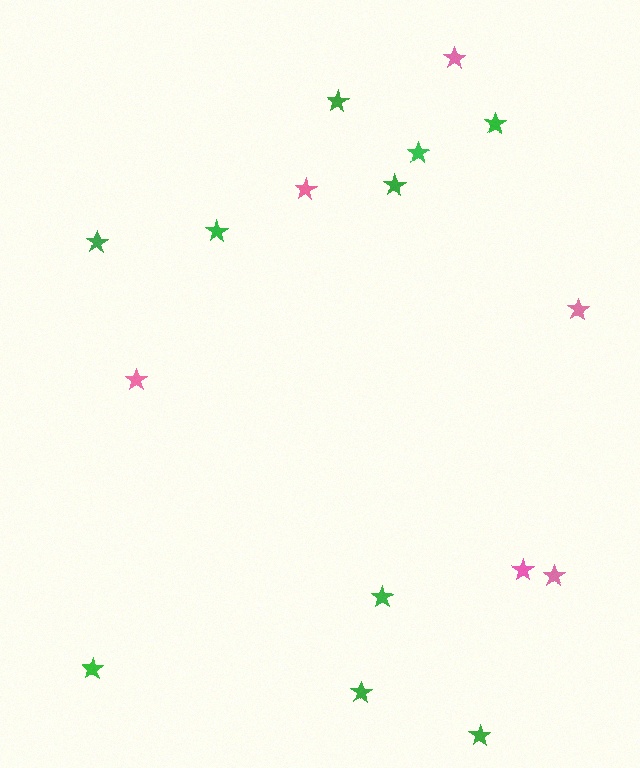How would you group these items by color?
There are 2 groups: one group of pink stars (6) and one group of green stars (10).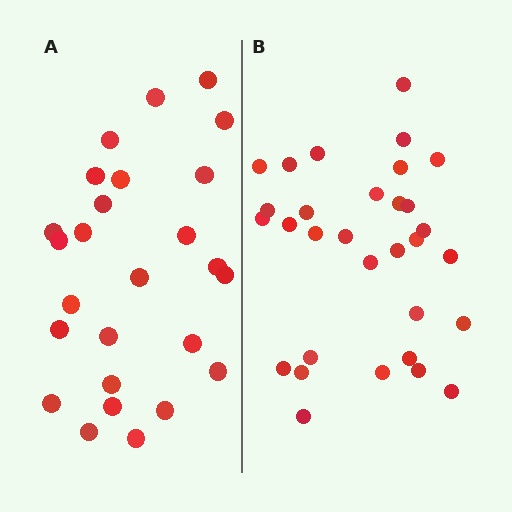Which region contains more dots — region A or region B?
Region B (the right region) has more dots.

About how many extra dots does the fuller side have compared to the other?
Region B has about 5 more dots than region A.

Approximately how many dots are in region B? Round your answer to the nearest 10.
About 30 dots. (The exact count is 31, which rounds to 30.)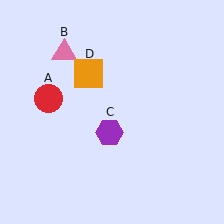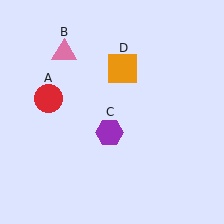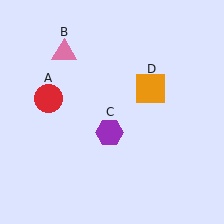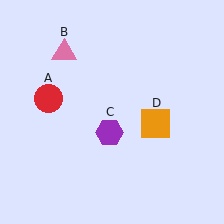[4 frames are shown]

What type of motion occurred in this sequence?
The orange square (object D) rotated clockwise around the center of the scene.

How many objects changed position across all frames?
1 object changed position: orange square (object D).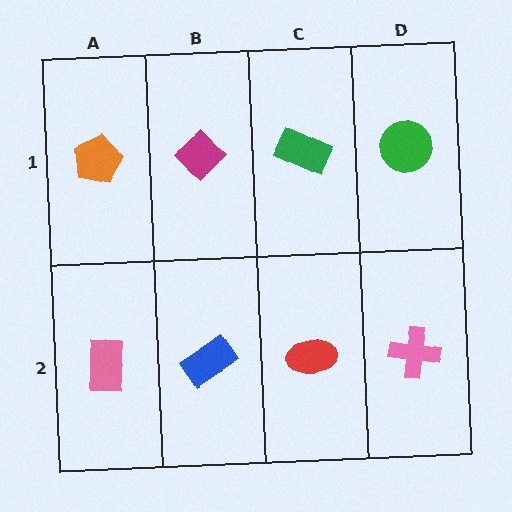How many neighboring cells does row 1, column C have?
3.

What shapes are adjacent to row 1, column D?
A pink cross (row 2, column D), a green rectangle (row 1, column C).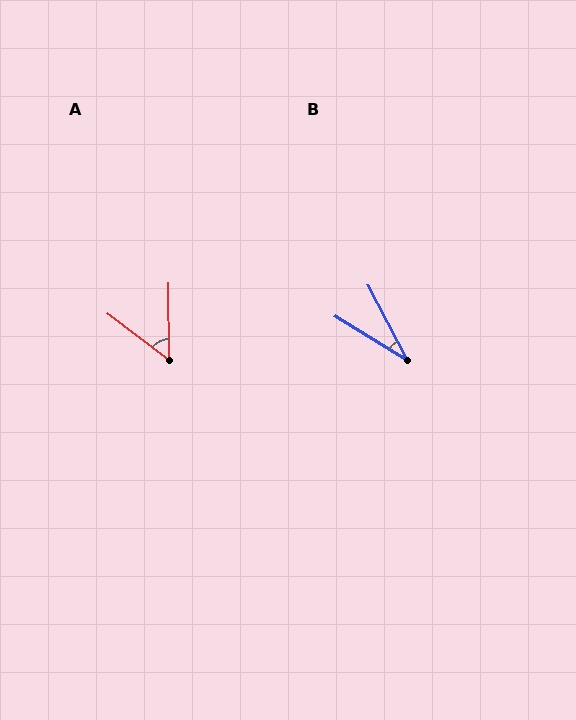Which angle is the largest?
A, at approximately 53 degrees.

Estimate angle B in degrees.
Approximately 31 degrees.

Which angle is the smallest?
B, at approximately 31 degrees.